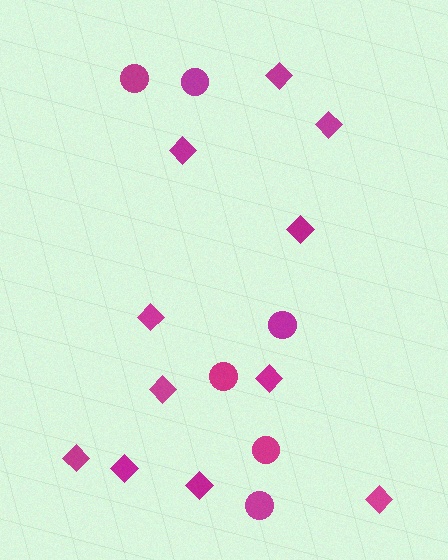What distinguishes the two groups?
There are 2 groups: one group of circles (6) and one group of diamonds (11).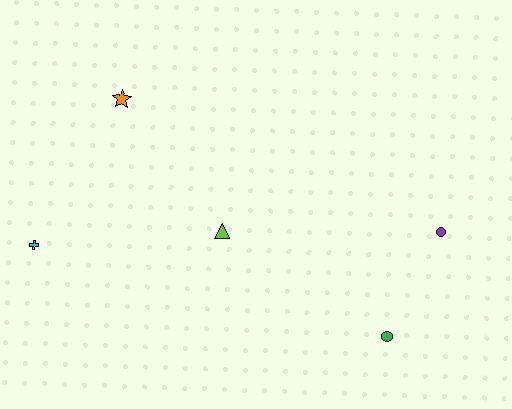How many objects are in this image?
There are 5 objects.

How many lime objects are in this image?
There is 1 lime object.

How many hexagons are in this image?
There are no hexagons.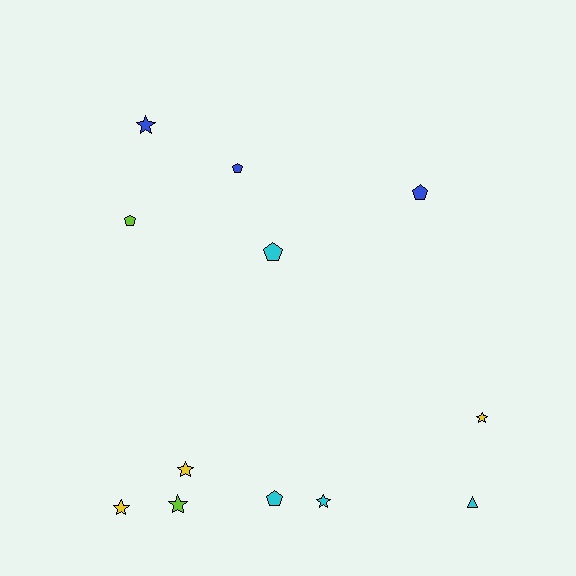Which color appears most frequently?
Cyan, with 4 objects.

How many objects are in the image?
There are 12 objects.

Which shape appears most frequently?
Star, with 6 objects.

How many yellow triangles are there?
There are no yellow triangles.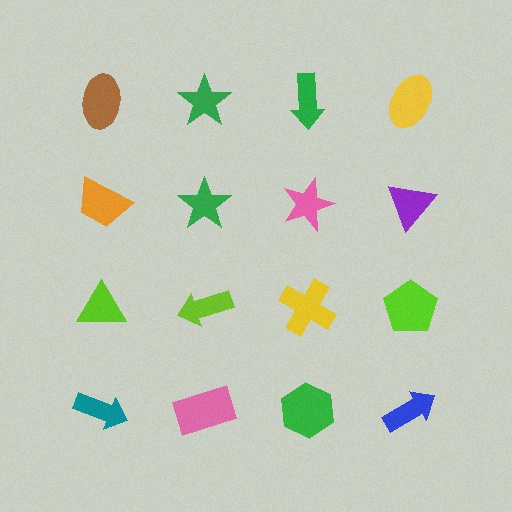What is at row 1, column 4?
A yellow ellipse.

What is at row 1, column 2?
A green star.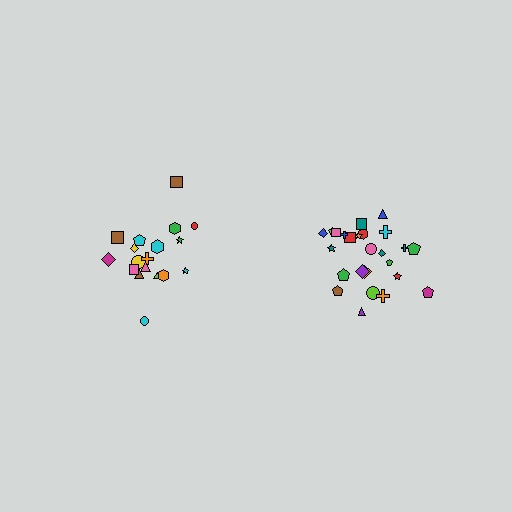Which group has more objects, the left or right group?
The right group.